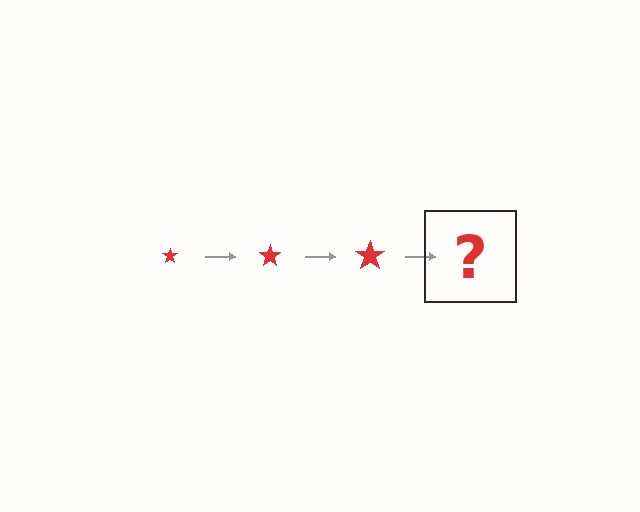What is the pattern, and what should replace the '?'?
The pattern is that the star gets progressively larger each step. The '?' should be a red star, larger than the previous one.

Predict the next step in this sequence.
The next step is a red star, larger than the previous one.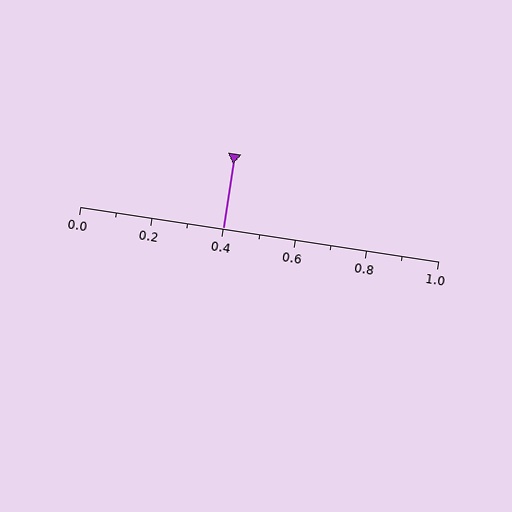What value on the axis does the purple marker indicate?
The marker indicates approximately 0.4.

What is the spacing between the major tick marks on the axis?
The major ticks are spaced 0.2 apart.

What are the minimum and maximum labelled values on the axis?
The axis runs from 0.0 to 1.0.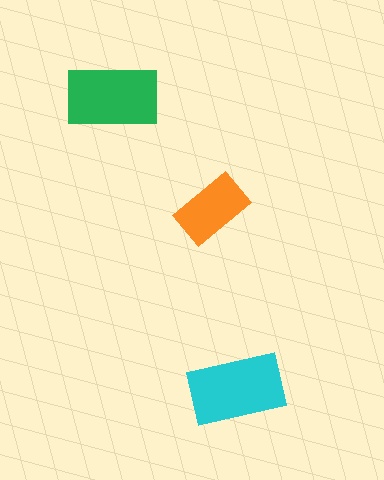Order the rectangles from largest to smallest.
the cyan one, the green one, the orange one.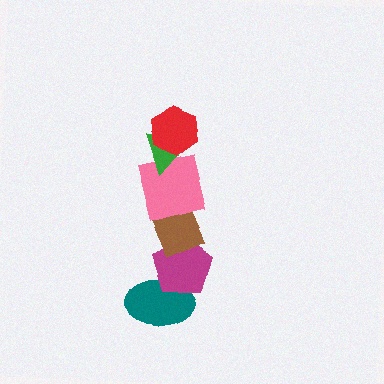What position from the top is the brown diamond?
The brown diamond is 4th from the top.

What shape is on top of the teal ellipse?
The magenta pentagon is on top of the teal ellipse.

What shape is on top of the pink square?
The green triangle is on top of the pink square.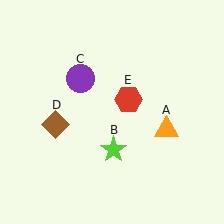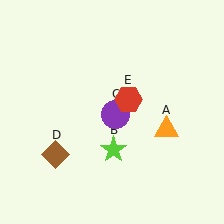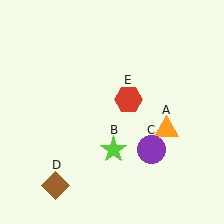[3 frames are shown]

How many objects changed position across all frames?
2 objects changed position: purple circle (object C), brown diamond (object D).